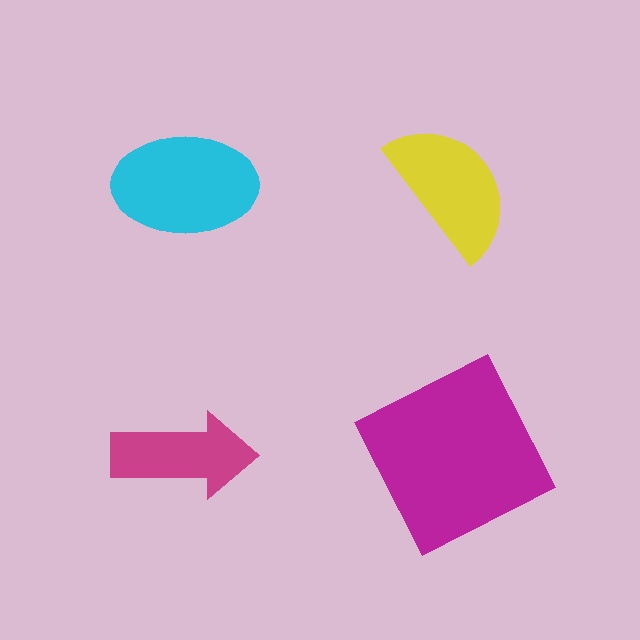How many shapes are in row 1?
2 shapes.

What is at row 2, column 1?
A magenta arrow.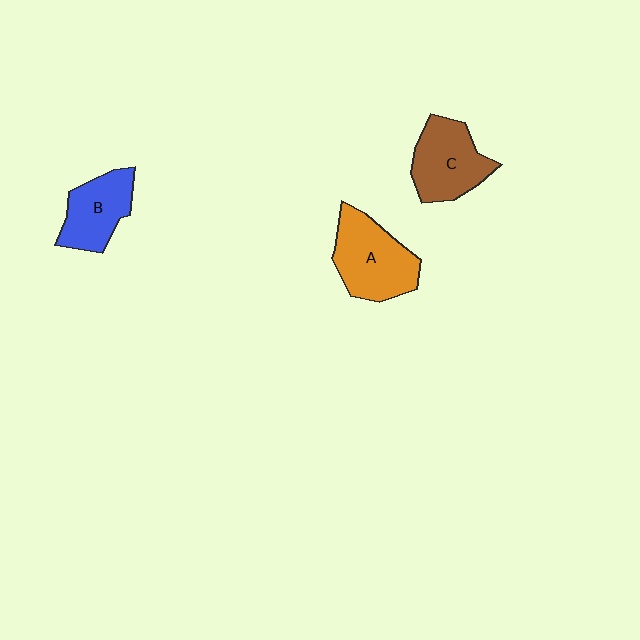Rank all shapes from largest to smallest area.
From largest to smallest: A (orange), C (brown), B (blue).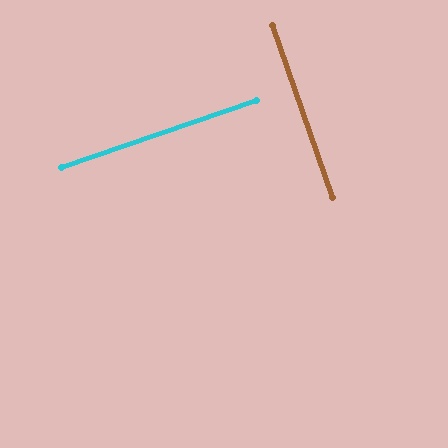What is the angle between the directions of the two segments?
Approximately 90 degrees.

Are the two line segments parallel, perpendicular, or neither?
Perpendicular — they meet at approximately 90°.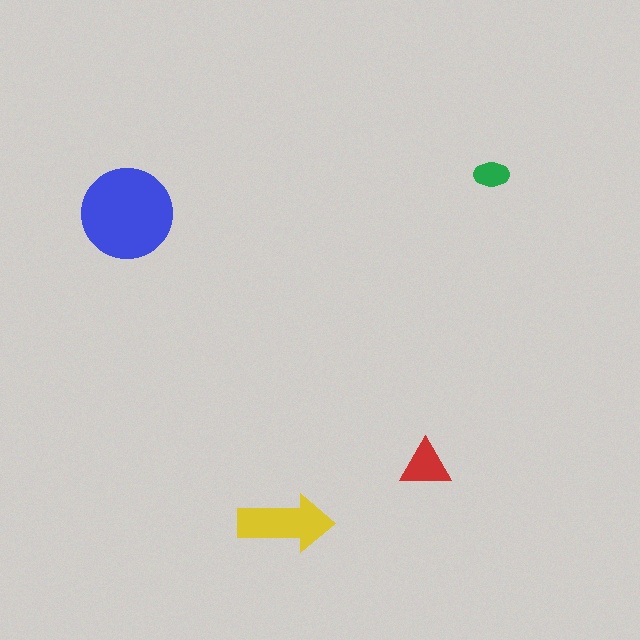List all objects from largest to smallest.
The blue circle, the yellow arrow, the red triangle, the green ellipse.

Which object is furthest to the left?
The blue circle is leftmost.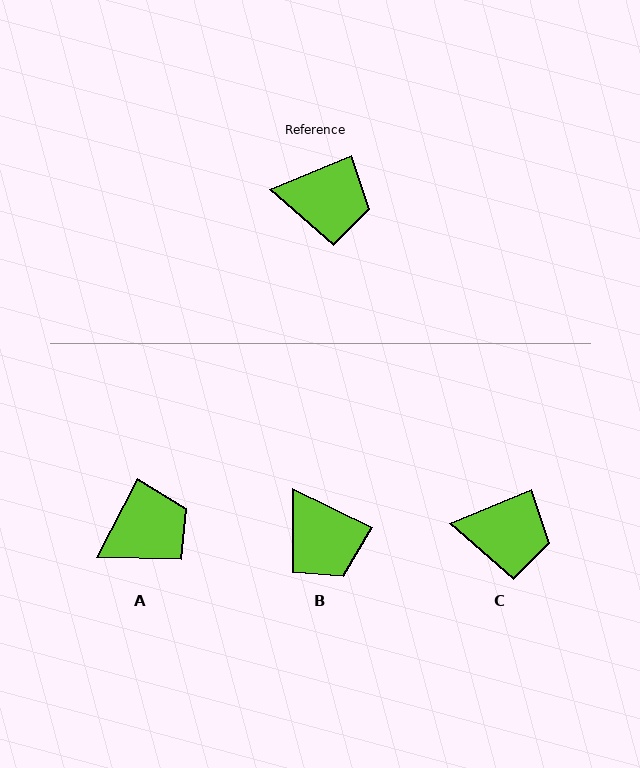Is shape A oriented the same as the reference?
No, it is off by about 40 degrees.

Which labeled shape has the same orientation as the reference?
C.